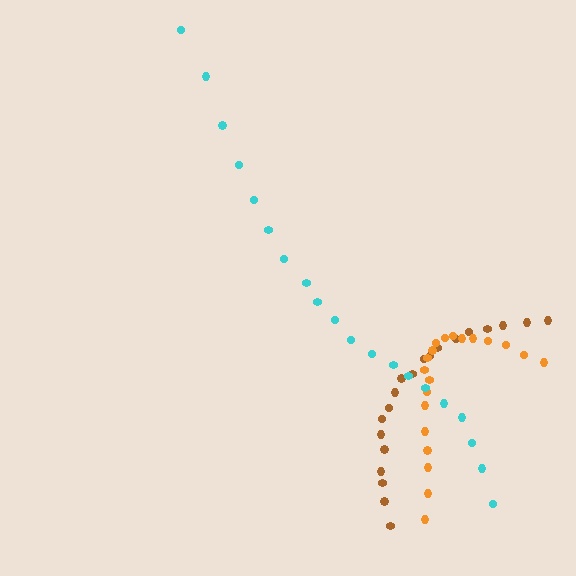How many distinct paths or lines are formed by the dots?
There are 3 distinct paths.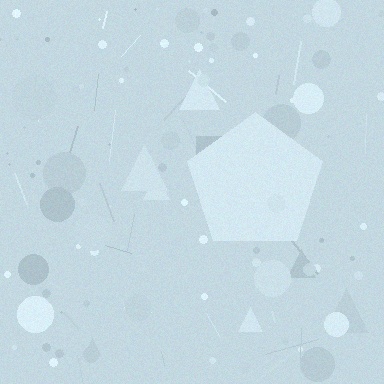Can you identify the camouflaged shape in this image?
The camouflaged shape is a pentagon.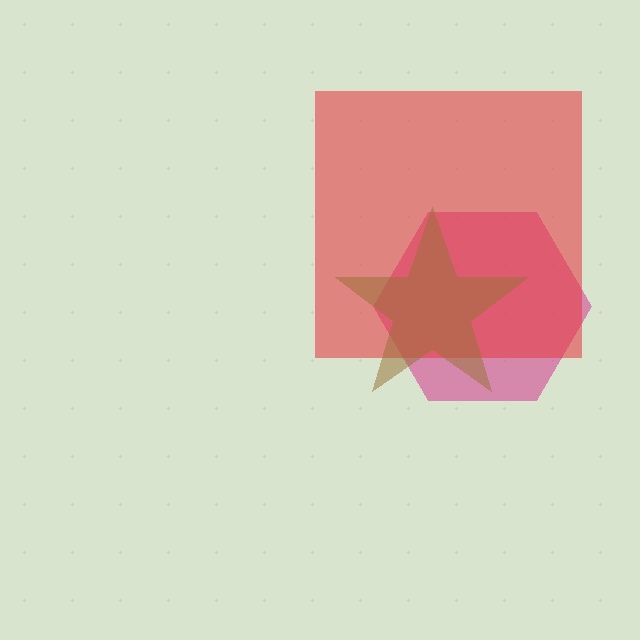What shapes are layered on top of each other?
The layered shapes are: a magenta hexagon, a red square, a brown star.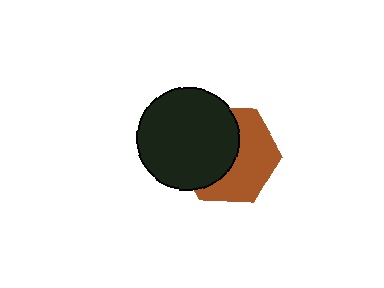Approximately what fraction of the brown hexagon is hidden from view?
Roughly 50% of the brown hexagon is hidden behind the black circle.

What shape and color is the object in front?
The object in front is a black circle.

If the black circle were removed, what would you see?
You would see the complete brown hexagon.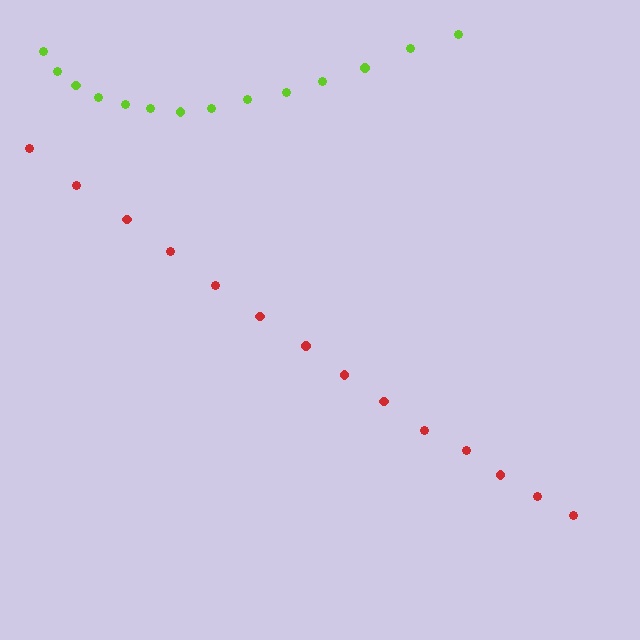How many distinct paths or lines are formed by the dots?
There are 2 distinct paths.